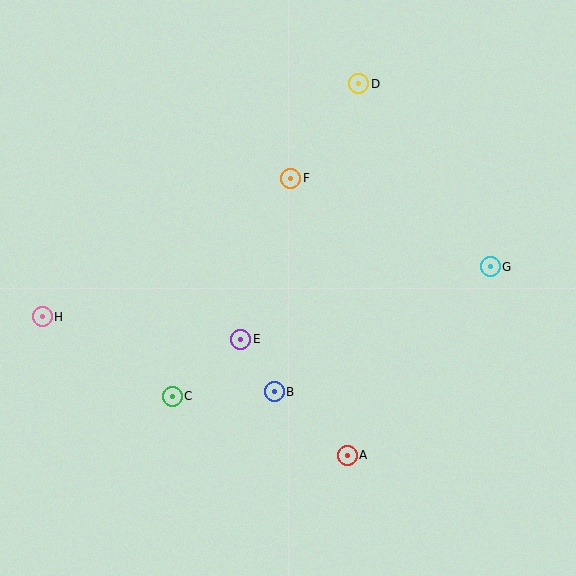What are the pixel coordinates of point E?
Point E is at (241, 339).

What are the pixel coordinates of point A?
Point A is at (347, 455).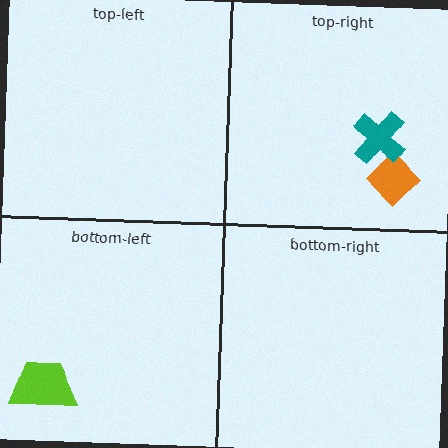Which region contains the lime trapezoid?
The bottom-left region.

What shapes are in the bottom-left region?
The lime trapezoid.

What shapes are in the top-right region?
The orange diamond, the teal cross.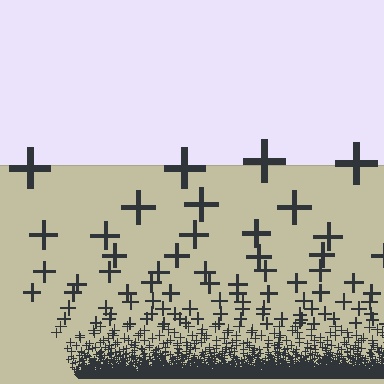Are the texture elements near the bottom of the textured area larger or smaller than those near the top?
Smaller. The gradient is inverted — elements near the bottom are smaller and denser.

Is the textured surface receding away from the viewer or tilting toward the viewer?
The surface appears to tilt toward the viewer. Texture elements get larger and sparser toward the top.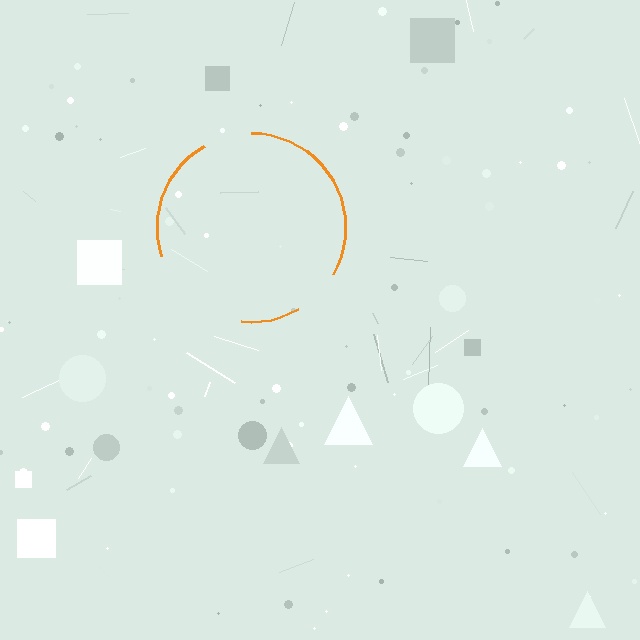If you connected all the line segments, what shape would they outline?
They would outline a circle.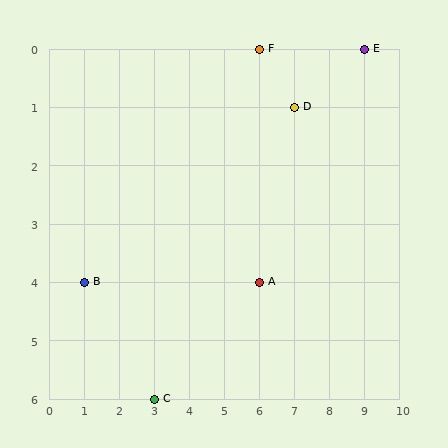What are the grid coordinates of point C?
Point C is at grid coordinates (3, 6).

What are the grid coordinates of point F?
Point F is at grid coordinates (6, 0).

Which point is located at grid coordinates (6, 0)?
Point F is at (6, 0).